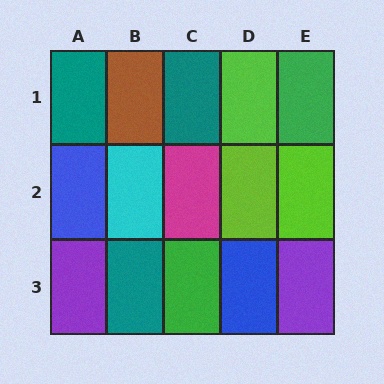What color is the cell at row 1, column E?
Green.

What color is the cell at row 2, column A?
Blue.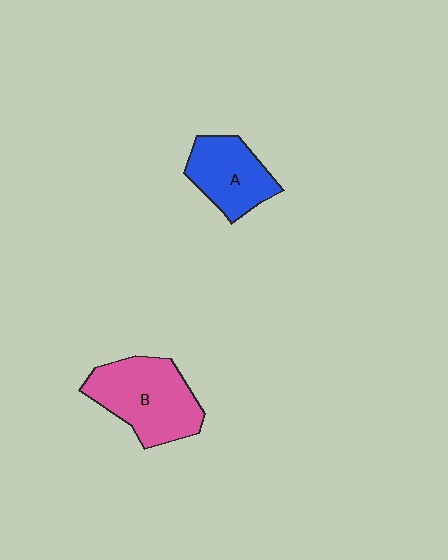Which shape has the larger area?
Shape B (pink).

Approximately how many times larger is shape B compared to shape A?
Approximately 1.4 times.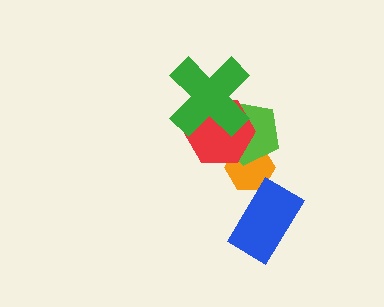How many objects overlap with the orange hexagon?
3 objects overlap with the orange hexagon.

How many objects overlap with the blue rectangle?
1 object overlaps with the blue rectangle.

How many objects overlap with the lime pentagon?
3 objects overlap with the lime pentagon.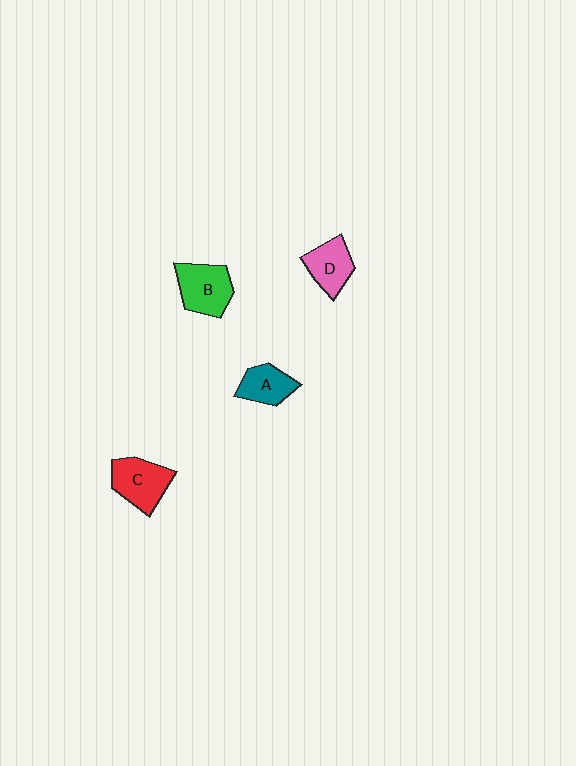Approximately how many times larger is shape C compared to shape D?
Approximately 1.2 times.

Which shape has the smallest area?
Shape A (teal).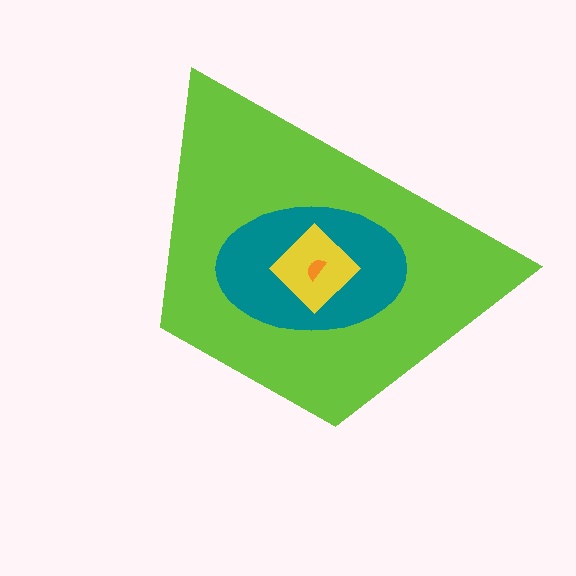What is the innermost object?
The orange semicircle.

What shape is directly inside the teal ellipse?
The yellow diamond.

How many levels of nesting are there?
4.